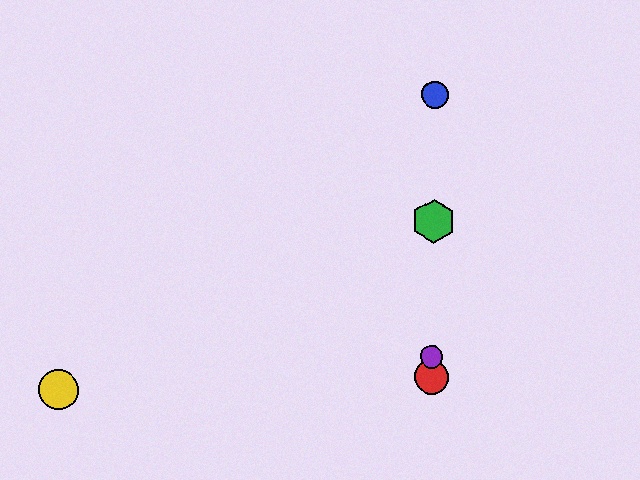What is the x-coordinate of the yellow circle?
The yellow circle is at x≈58.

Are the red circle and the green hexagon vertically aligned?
Yes, both are at x≈431.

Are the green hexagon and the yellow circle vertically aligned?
No, the green hexagon is at x≈434 and the yellow circle is at x≈58.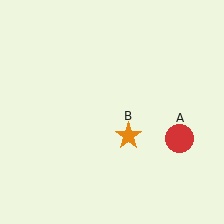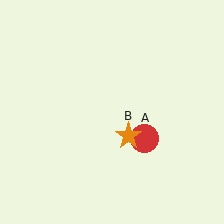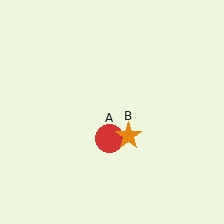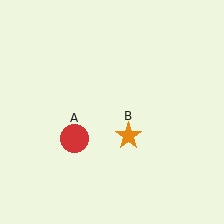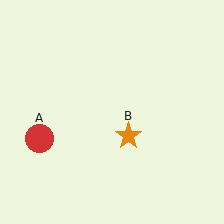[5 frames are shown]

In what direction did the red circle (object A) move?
The red circle (object A) moved left.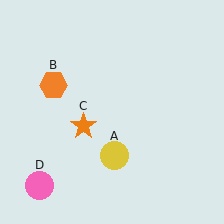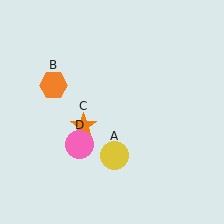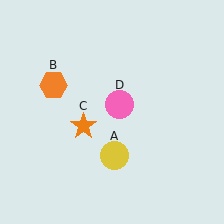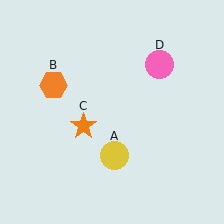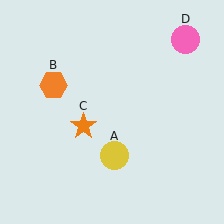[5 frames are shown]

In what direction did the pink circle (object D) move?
The pink circle (object D) moved up and to the right.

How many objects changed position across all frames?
1 object changed position: pink circle (object D).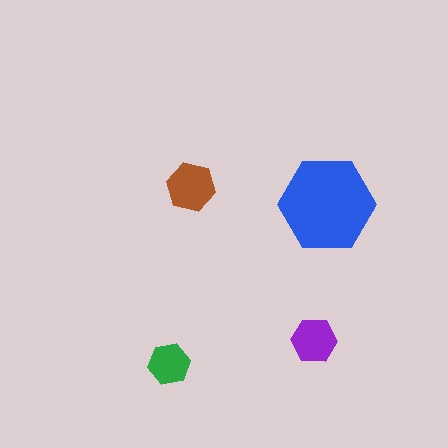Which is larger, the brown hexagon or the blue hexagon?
The blue one.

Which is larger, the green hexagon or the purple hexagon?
The purple one.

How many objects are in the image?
There are 4 objects in the image.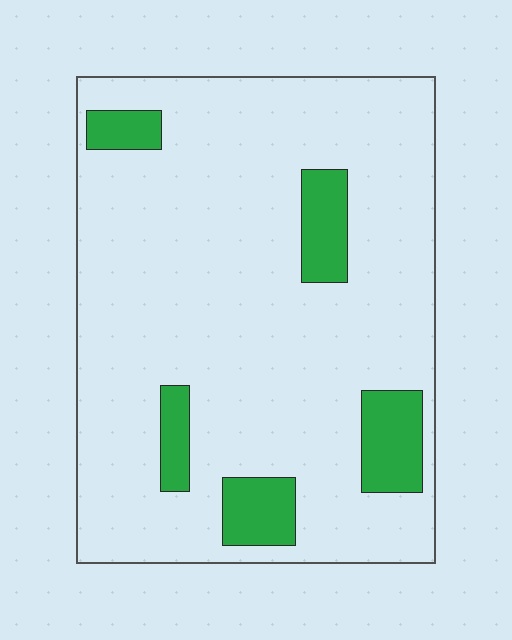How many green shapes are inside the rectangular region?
5.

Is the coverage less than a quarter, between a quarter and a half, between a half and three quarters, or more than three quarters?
Less than a quarter.